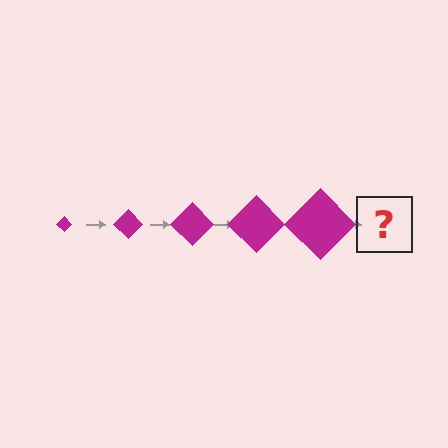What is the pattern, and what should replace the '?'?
The pattern is that the diamond gets progressively larger each step. The '?' should be a magenta diamond, larger than the previous one.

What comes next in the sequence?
The next element should be a magenta diamond, larger than the previous one.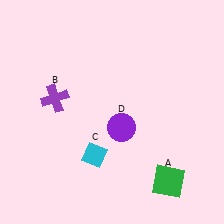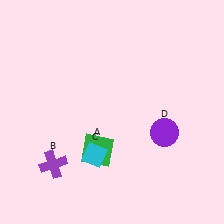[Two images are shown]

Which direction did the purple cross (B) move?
The purple cross (B) moved down.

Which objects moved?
The objects that moved are: the green square (A), the purple cross (B), the purple circle (D).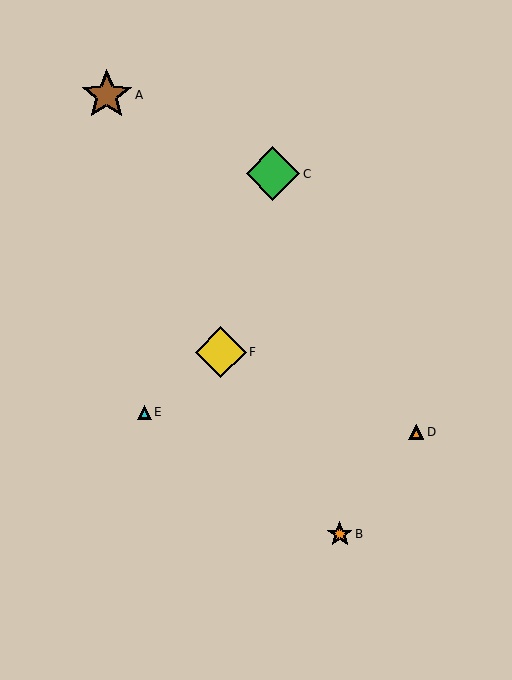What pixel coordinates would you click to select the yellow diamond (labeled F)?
Click at (221, 352) to select the yellow diamond F.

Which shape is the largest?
The green diamond (labeled C) is the largest.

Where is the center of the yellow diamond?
The center of the yellow diamond is at (221, 352).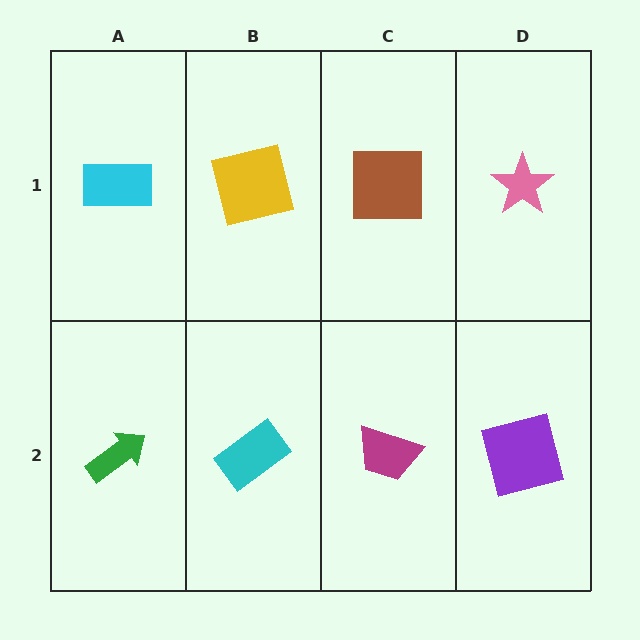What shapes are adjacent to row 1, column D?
A purple square (row 2, column D), a brown square (row 1, column C).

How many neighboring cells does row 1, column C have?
3.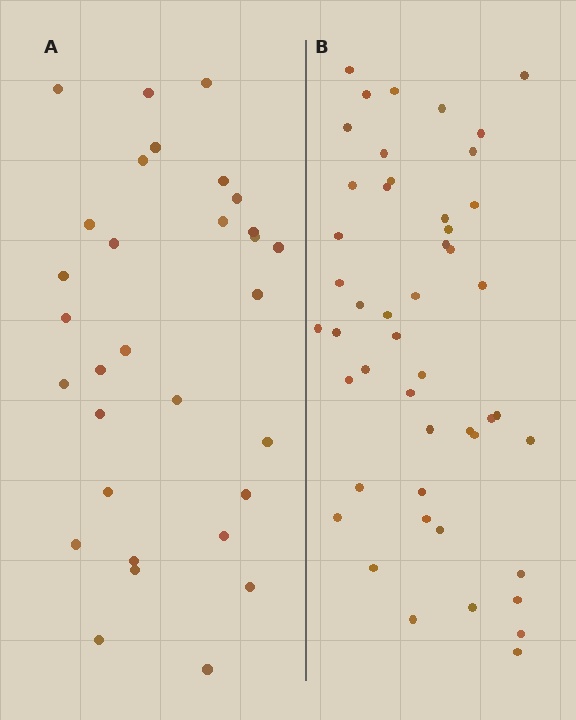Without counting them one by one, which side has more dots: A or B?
Region B (the right region) has more dots.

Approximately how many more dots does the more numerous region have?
Region B has approximately 15 more dots than region A.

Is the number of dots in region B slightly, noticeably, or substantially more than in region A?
Region B has substantially more. The ratio is roughly 1.5 to 1.